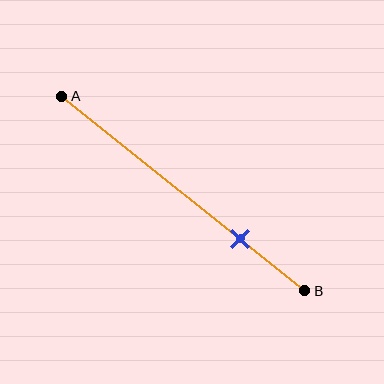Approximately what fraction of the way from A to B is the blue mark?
The blue mark is approximately 75% of the way from A to B.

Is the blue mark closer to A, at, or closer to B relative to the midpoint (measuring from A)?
The blue mark is closer to point B than the midpoint of segment AB.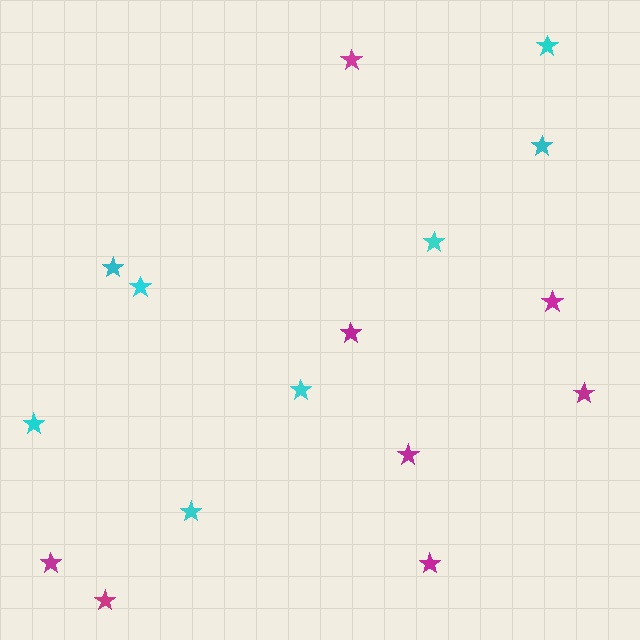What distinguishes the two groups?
There are 2 groups: one group of magenta stars (8) and one group of cyan stars (8).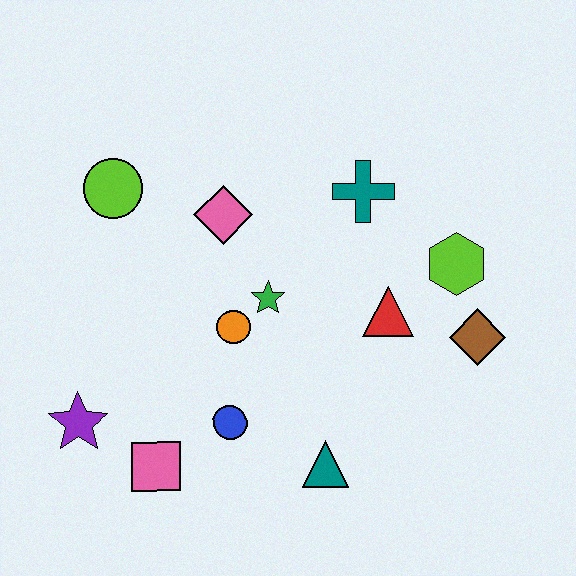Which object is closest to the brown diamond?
The lime hexagon is closest to the brown diamond.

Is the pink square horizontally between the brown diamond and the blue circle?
No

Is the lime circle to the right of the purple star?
Yes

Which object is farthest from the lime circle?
The brown diamond is farthest from the lime circle.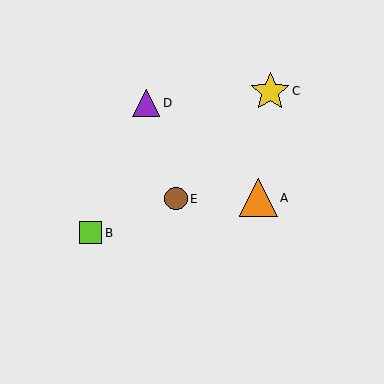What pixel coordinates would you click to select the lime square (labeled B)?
Click at (90, 233) to select the lime square B.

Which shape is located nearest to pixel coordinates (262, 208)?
The orange triangle (labeled A) at (259, 198) is nearest to that location.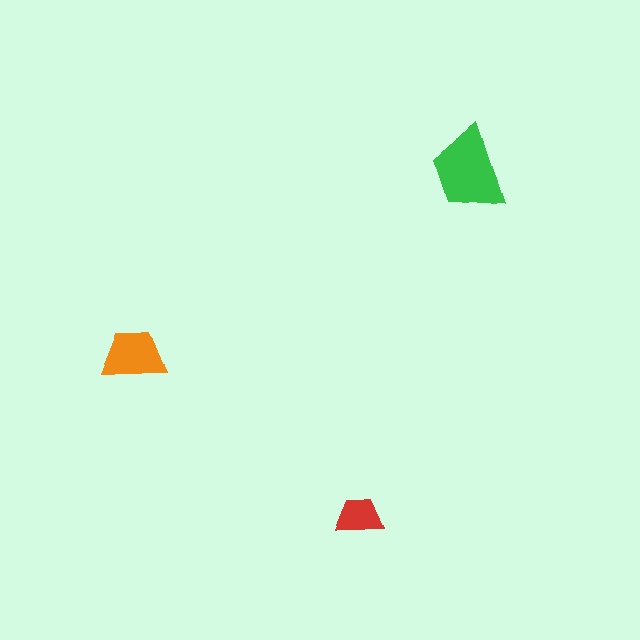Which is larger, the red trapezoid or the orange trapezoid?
The orange one.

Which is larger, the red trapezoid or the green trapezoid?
The green one.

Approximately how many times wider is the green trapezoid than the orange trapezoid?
About 1.5 times wider.